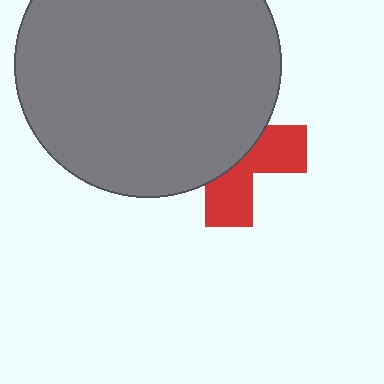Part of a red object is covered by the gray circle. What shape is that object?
It is a cross.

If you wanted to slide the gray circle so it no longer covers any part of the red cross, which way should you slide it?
Slide it toward the upper-left — that is the most direct way to separate the two shapes.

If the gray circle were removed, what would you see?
You would see the complete red cross.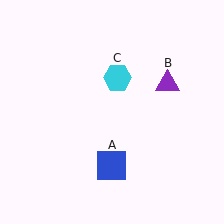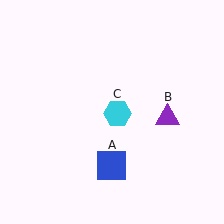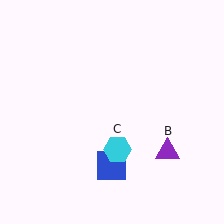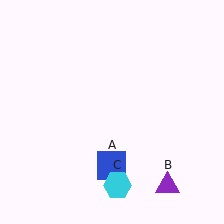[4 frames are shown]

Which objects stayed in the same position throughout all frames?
Blue square (object A) remained stationary.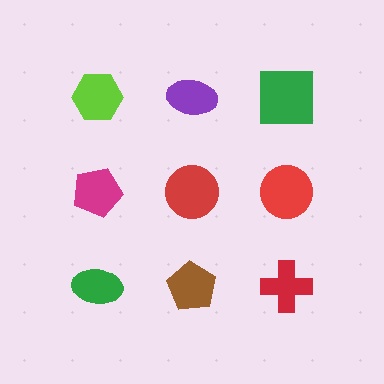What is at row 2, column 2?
A red circle.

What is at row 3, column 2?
A brown pentagon.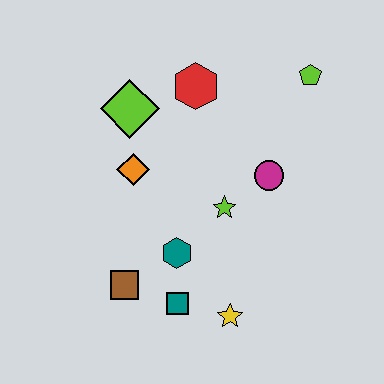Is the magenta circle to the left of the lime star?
No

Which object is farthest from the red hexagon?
The yellow star is farthest from the red hexagon.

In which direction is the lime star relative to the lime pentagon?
The lime star is below the lime pentagon.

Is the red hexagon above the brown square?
Yes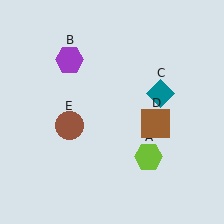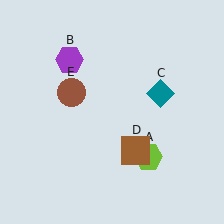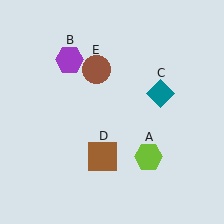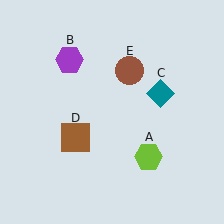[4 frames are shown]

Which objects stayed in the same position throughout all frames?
Lime hexagon (object A) and purple hexagon (object B) and teal diamond (object C) remained stationary.